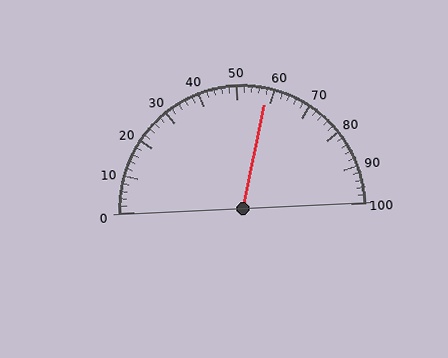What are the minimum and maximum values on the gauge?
The gauge ranges from 0 to 100.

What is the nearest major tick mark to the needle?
The nearest major tick mark is 60.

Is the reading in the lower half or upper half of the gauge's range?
The reading is in the upper half of the range (0 to 100).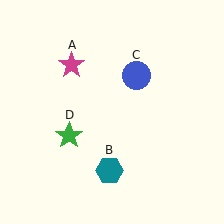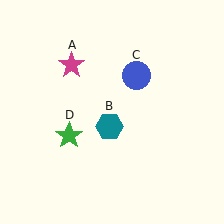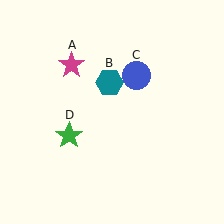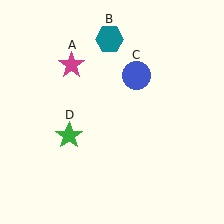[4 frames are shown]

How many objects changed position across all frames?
1 object changed position: teal hexagon (object B).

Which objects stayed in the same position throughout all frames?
Magenta star (object A) and blue circle (object C) and green star (object D) remained stationary.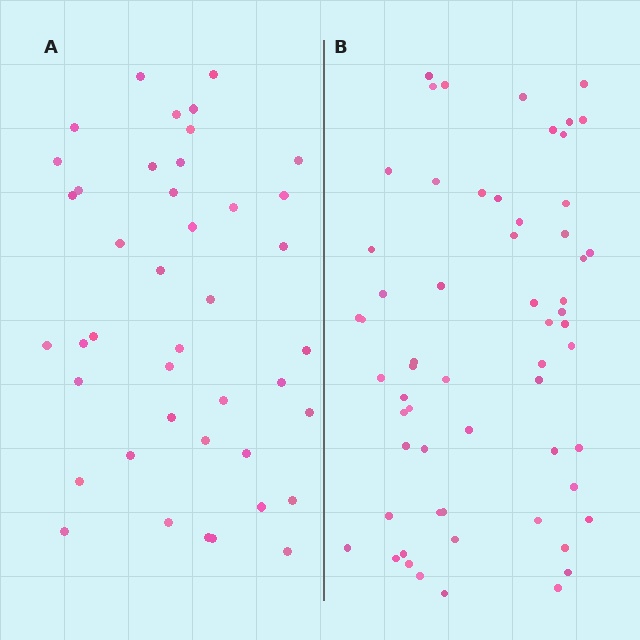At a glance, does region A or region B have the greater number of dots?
Region B (the right region) has more dots.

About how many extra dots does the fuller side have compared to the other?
Region B has approximately 20 more dots than region A.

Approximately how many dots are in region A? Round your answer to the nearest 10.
About 40 dots. (The exact count is 42, which rounds to 40.)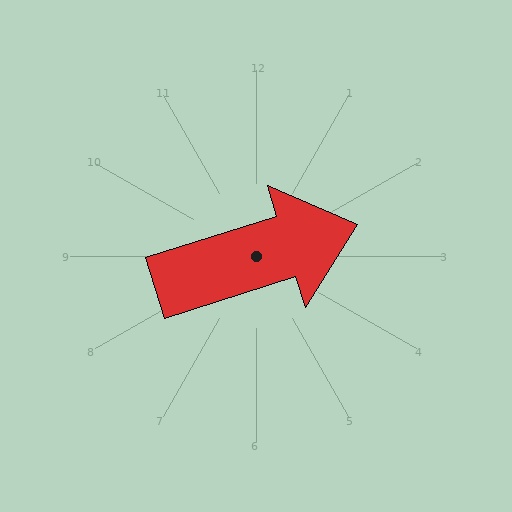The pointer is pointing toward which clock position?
Roughly 2 o'clock.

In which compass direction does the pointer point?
East.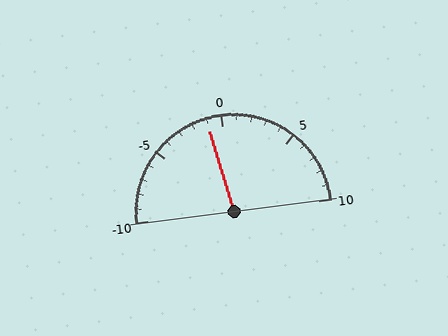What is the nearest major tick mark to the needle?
The nearest major tick mark is 0.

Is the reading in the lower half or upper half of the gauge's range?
The reading is in the lower half of the range (-10 to 10).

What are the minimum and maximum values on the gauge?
The gauge ranges from -10 to 10.